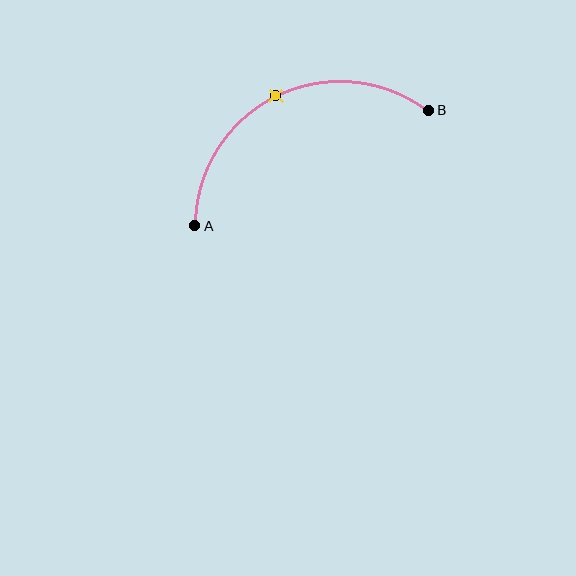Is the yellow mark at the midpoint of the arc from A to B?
Yes. The yellow mark lies on the arc at equal arc-length from both A and B — it is the arc midpoint.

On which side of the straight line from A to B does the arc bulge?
The arc bulges above the straight line connecting A and B.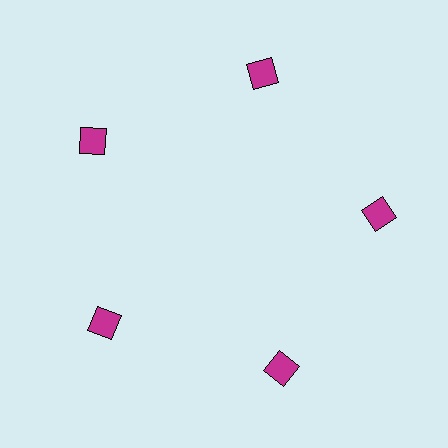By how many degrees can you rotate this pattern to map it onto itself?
The pattern maps onto itself every 72 degrees of rotation.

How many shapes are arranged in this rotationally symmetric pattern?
There are 5 shapes, arranged in 5 groups of 1.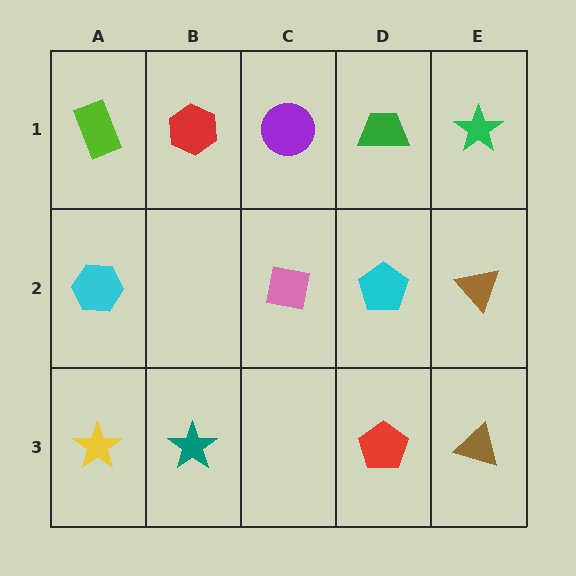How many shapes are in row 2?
4 shapes.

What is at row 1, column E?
A green star.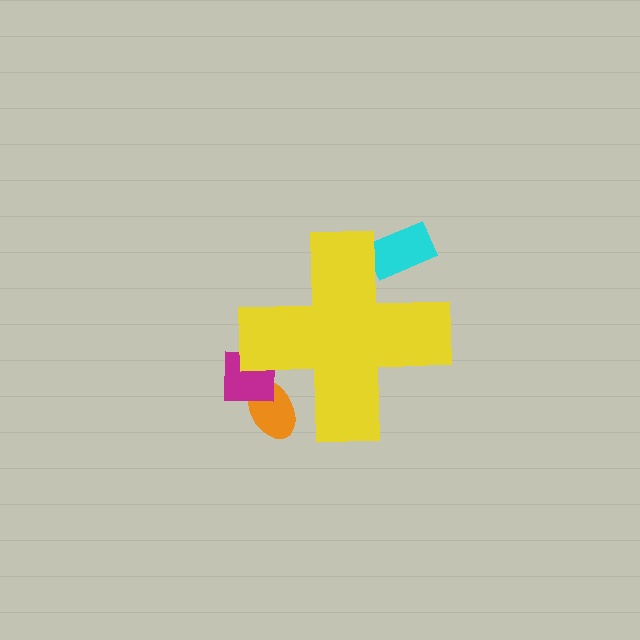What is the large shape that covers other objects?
A yellow cross.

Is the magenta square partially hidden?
Yes, the magenta square is partially hidden behind the yellow cross.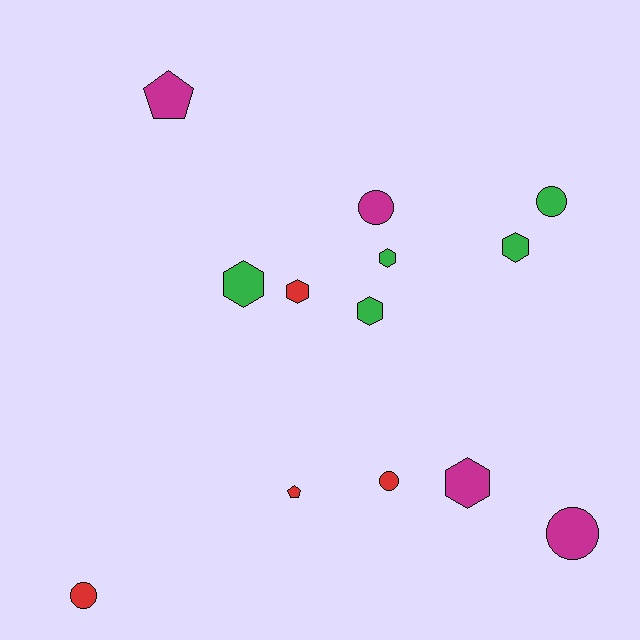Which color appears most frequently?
Green, with 5 objects.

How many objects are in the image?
There are 13 objects.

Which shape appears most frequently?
Hexagon, with 6 objects.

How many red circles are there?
There are 2 red circles.